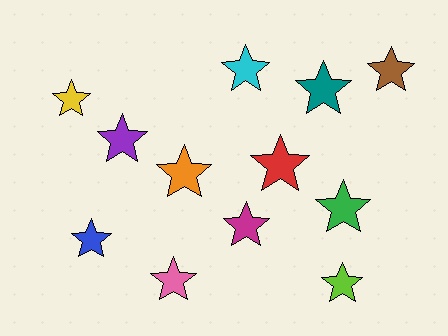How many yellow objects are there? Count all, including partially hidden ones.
There is 1 yellow object.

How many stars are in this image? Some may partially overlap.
There are 12 stars.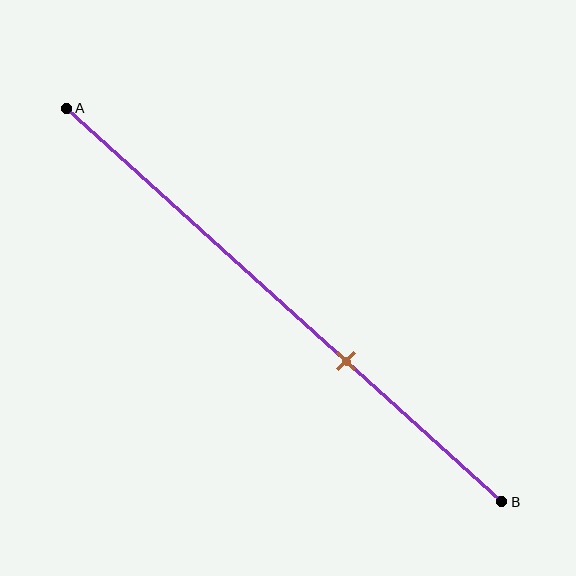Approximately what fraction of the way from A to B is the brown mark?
The brown mark is approximately 65% of the way from A to B.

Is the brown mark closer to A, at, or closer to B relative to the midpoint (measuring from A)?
The brown mark is closer to point B than the midpoint of segment AB.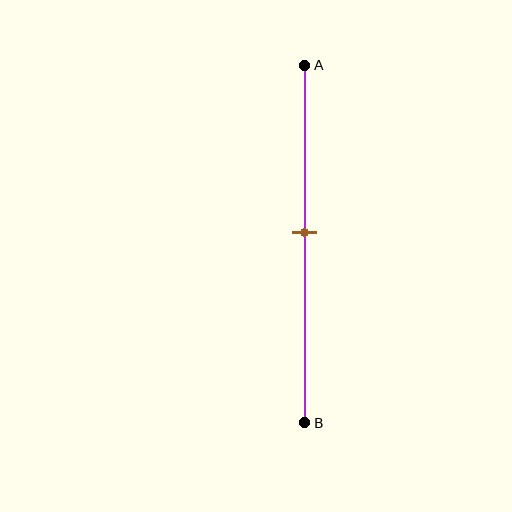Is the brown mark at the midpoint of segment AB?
No, the mark is at about 45% from A, not at the 50% midpoint.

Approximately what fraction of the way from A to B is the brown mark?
The brown mark is approximately 45% of the way from A to B.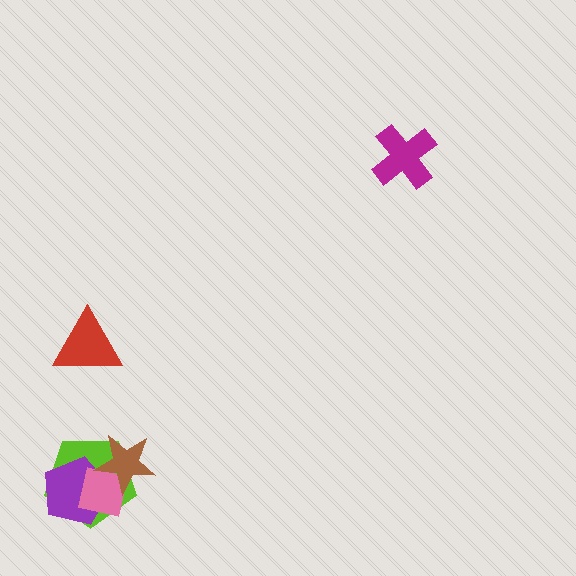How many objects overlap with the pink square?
3 objects overlap with the pink square.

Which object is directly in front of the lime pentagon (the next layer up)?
The purple pentagon is directly in front of the lime pentagon.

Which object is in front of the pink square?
The brown star is in front of the pink square.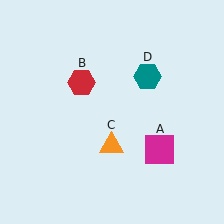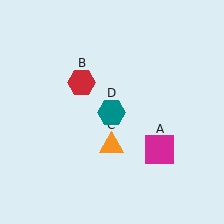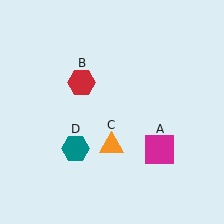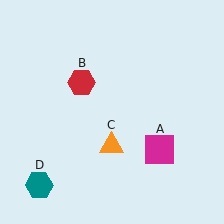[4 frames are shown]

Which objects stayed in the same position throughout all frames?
Magenta square (object A) and red hexagon (object B) and orange triangle (object C) remained stationary.